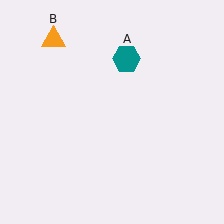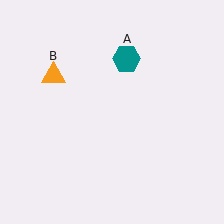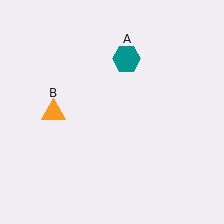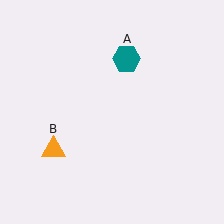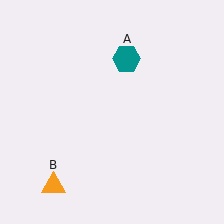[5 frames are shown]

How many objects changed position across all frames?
1 object changed position: orange triangle (object B).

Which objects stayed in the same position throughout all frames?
Teal hexagon (object A) remained stationary.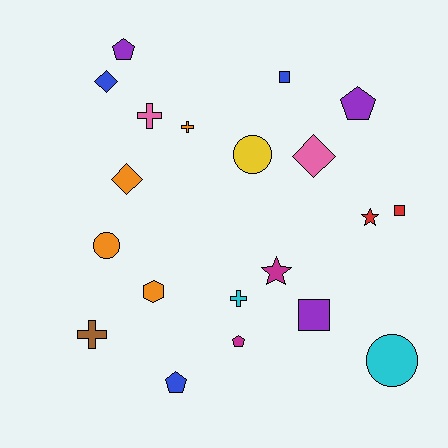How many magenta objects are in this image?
There are 2 magenta objects.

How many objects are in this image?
There are 20 objects.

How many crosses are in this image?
There are 4 crosses.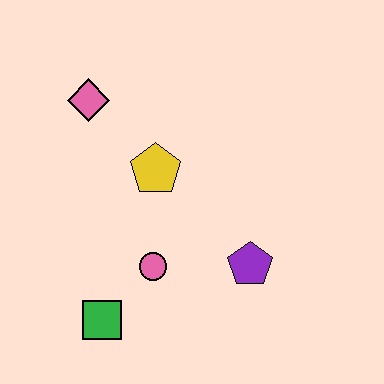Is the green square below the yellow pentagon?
Yes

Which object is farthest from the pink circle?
The pink diamond is farthest from the pink circle.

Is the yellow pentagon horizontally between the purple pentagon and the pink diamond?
Yes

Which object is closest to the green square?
The pink circle is closest to the green square.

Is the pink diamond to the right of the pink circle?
No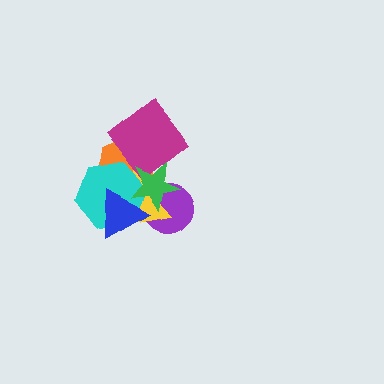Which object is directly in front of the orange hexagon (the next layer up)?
The magenta diamond is directly in front of the orange hexagon.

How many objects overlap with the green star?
6 objects overlap with the green star.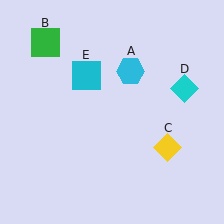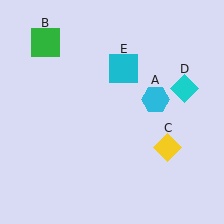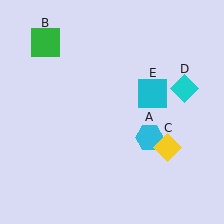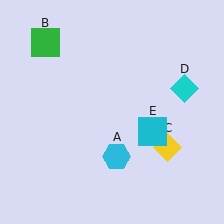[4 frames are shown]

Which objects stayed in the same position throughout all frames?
Green square (object B) and yellow diamond (object C) and cyan diamond (object D) remained stationary.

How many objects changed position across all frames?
2 objects changed position: cyan hexagon (object A), cyan square (object E).